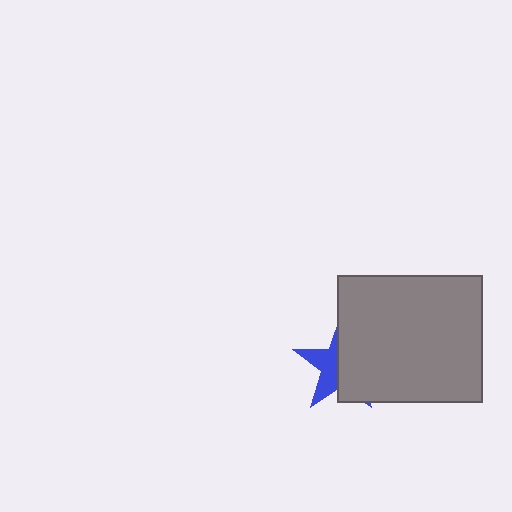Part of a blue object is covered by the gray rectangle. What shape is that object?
It is a star.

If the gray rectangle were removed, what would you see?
You would see the complete blue star.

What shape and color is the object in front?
The object in front is a gray rectangle.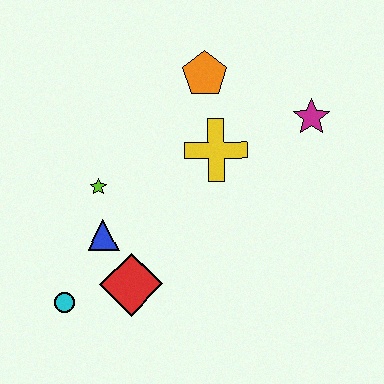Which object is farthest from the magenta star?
The cyan circle is farthest from the magenta star.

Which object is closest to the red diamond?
The blue triangle is closest to the red diamond.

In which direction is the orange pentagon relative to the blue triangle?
The orange pentagon is above the blue triangle.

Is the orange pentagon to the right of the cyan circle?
Yes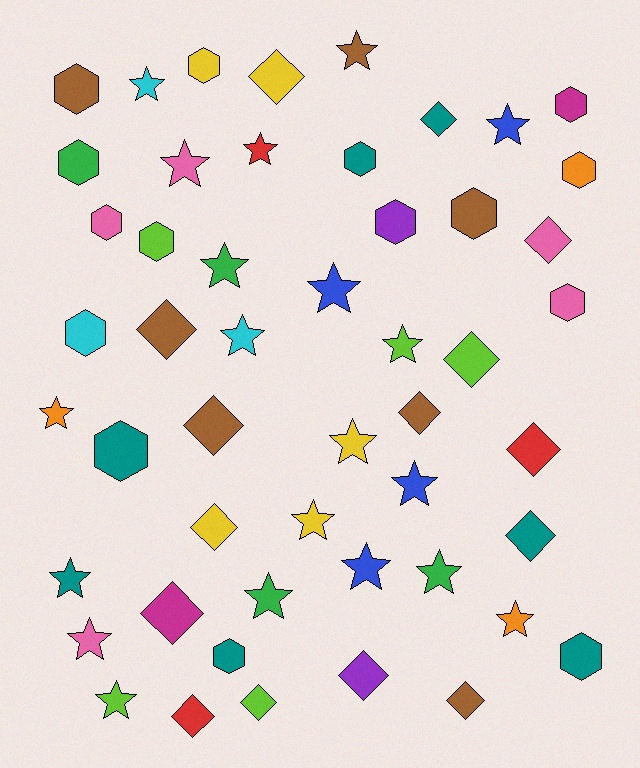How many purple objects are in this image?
There are 2 purple objects.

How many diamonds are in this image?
There are 15 diamonds.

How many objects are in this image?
There are 50 objects.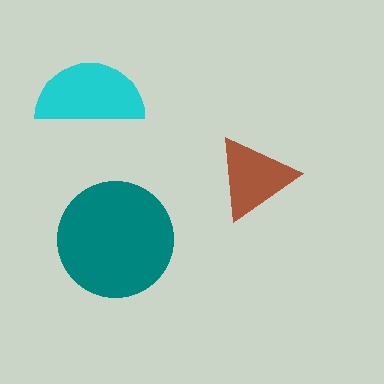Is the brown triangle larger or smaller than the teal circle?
Smaller.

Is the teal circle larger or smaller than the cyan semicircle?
Larger.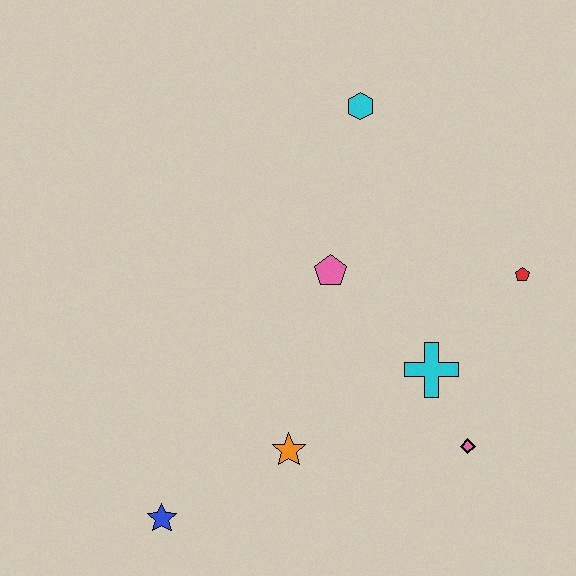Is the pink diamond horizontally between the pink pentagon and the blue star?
No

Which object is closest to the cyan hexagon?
The pink pentagon is closest to the cyan hexagon.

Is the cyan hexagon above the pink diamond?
Yes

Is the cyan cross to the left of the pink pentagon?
No